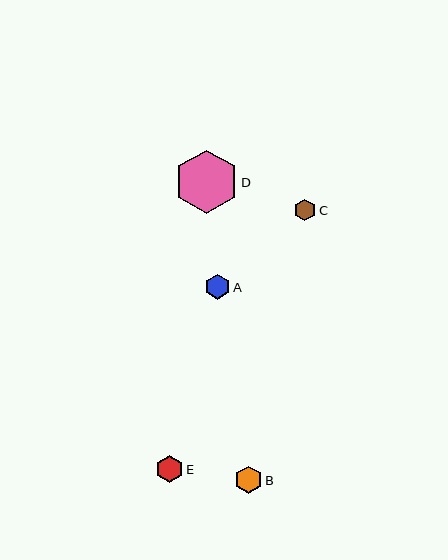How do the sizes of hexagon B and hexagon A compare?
Hexagon B and hexagon A are approximately the same size.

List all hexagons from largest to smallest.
From largest to smallest: D, E, B, A, C.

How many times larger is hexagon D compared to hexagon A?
Hexagon D is approximately 2.5 times the size of hexagon A.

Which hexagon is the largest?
Hexagon D is the largest with a size of approximately 64 pixels.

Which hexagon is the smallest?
Hexagon C is the smallest with a size of approximately 22 pixels.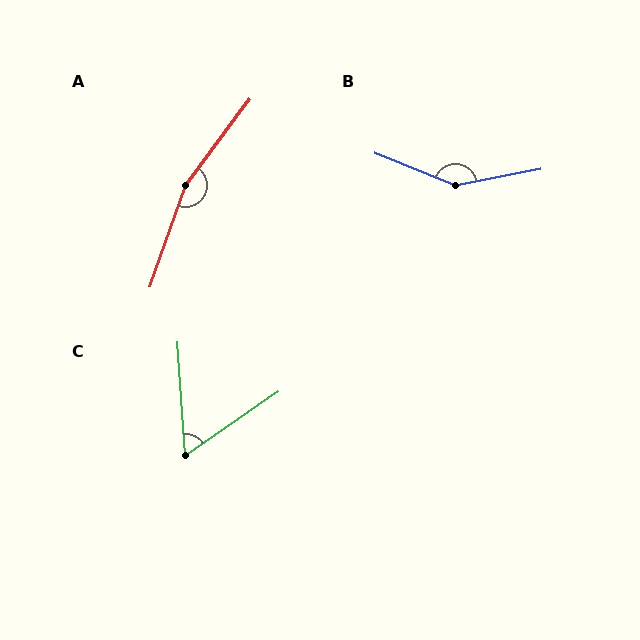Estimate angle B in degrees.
Approximately 147 degrees.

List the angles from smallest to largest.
C (59°), B (147°), A (163°).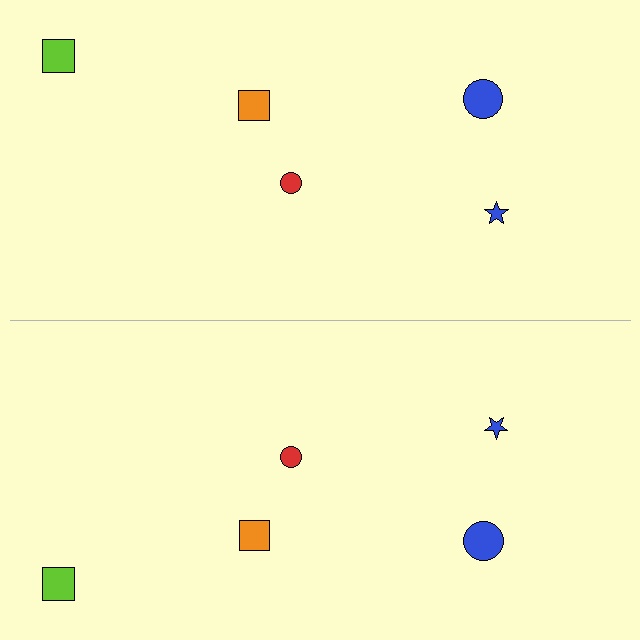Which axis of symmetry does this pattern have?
The pattern has a horizontal axis of symmetry running through the center of the image.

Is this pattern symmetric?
Yes, this pattern has bilateral (reflection) symmetry.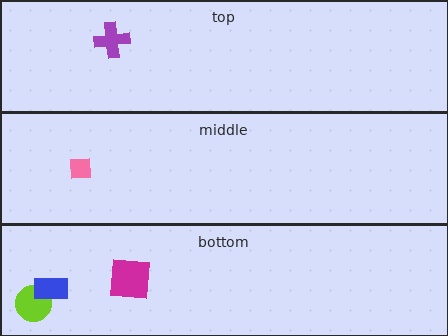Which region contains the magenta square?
The bottom region.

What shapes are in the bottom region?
The lime circle, the blue rectangle, the magenta square.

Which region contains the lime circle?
The bottom region.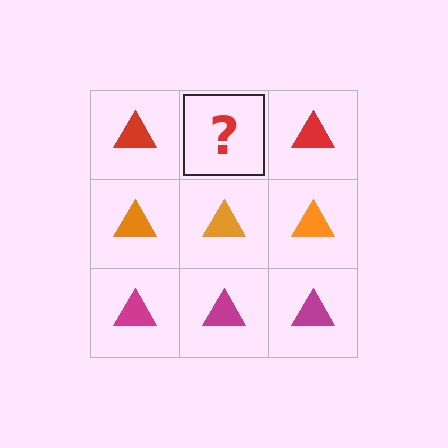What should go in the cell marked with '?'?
The missing cell should contain a red triangle.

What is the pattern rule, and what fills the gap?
The rule is that each row has a consistent color. The gap should be filled with a red triangle.